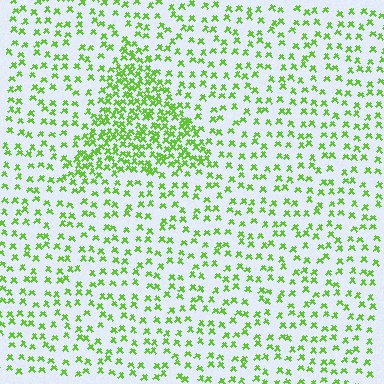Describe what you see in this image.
The image contains small lime elements arranged at two different densities. A triangle-shaped region is visible where the elements are more densely packed than the surrounding area.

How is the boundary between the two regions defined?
The boundary is defined by a change in element density (approximately 2.4x ratio). All elements are the same color, size, and shape.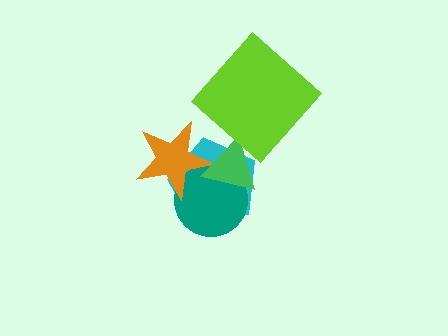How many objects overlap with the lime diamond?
0 objects overlap with the lime diamond.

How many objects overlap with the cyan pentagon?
3 objects overlap with the cyan pentagon.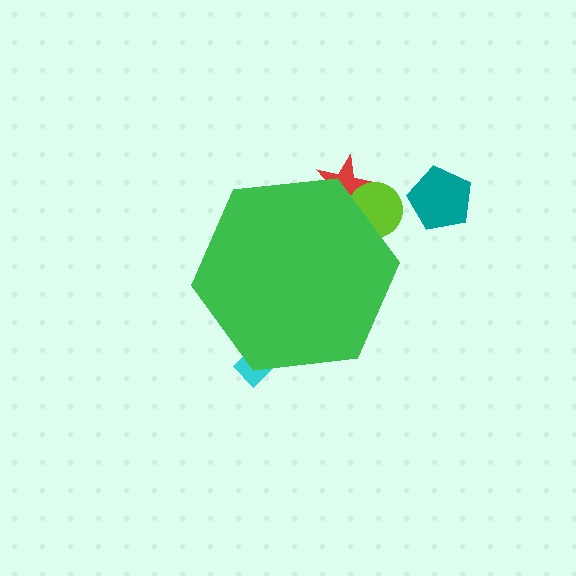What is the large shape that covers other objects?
A green hexagon.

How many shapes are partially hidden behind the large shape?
3 shapes are partially hidden.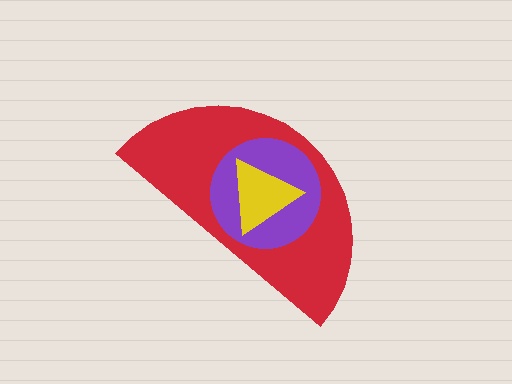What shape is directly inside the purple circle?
The yellow triangle.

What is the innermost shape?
The yellow triangle.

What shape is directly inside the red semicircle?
The purple circle.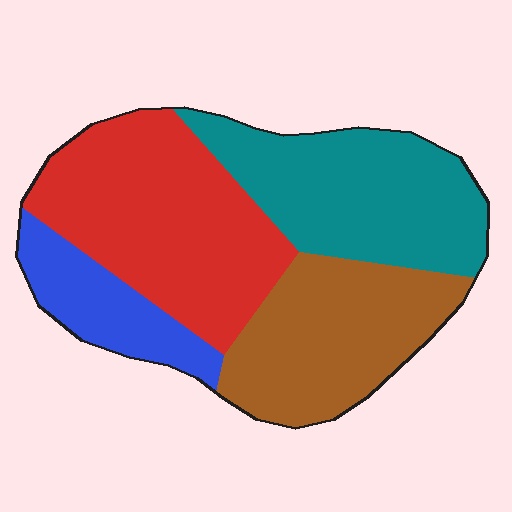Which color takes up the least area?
Blue, at roughly 15%.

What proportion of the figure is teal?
Teal covers around 30% of the figure.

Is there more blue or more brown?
Brown.